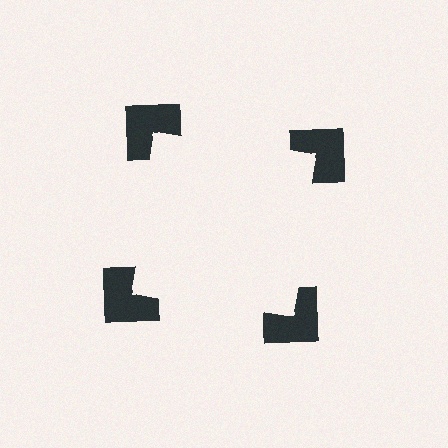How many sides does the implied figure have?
4 sides.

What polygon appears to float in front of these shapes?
An illusory square — its edges are inferred from the aligned wedge cuts in the notched squares, not physically drawn.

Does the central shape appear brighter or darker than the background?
It typically appears slightly brighter than the background, even though no actual brightness change is drawn.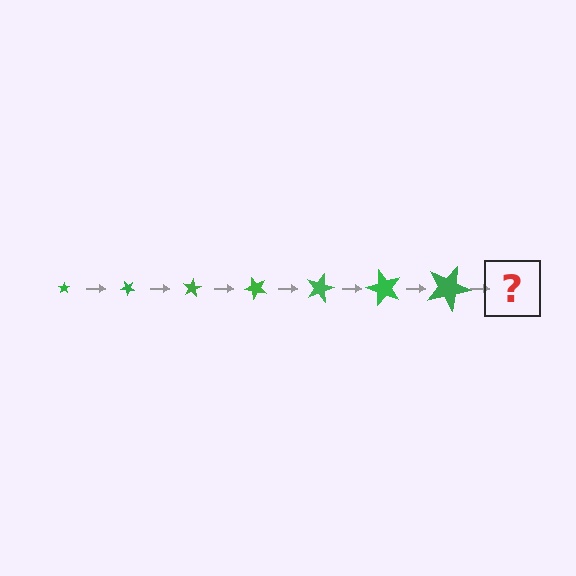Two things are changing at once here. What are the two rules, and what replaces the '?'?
The two rules are that the star grows larger each step and it rotates 40 degrees each step. The '?' should be a star, larger than the previous one and rotated 280 degrees from the start.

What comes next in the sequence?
The next element should be a star, larger than the previous one and rotated 280 degrees from the start.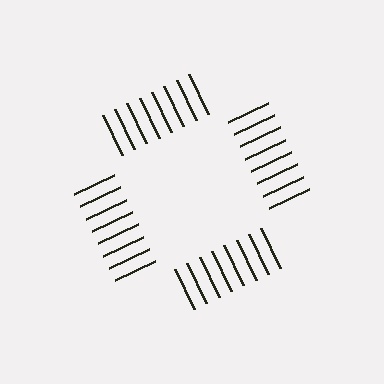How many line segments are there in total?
32 — 8 along each of the 4 edges.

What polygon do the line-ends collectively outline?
An illusory square — the line segments terminate on its edges but no continuous stroke is drawn.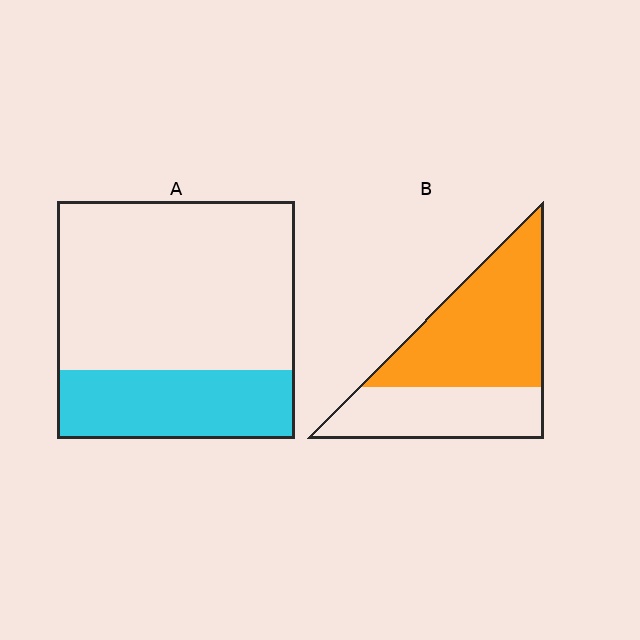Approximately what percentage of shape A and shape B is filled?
A is approximately 30% and B is approximately 60%.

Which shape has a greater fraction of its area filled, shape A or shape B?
Shape B.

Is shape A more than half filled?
No.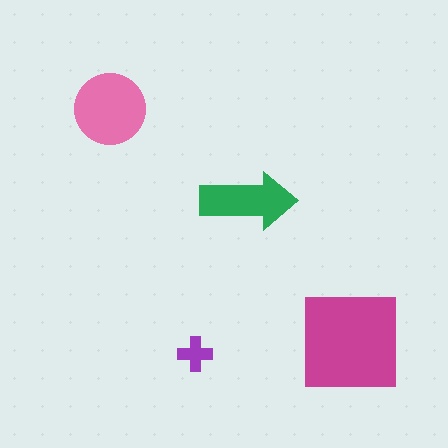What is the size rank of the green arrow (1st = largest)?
3rd.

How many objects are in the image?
There are 4 objects in the image.